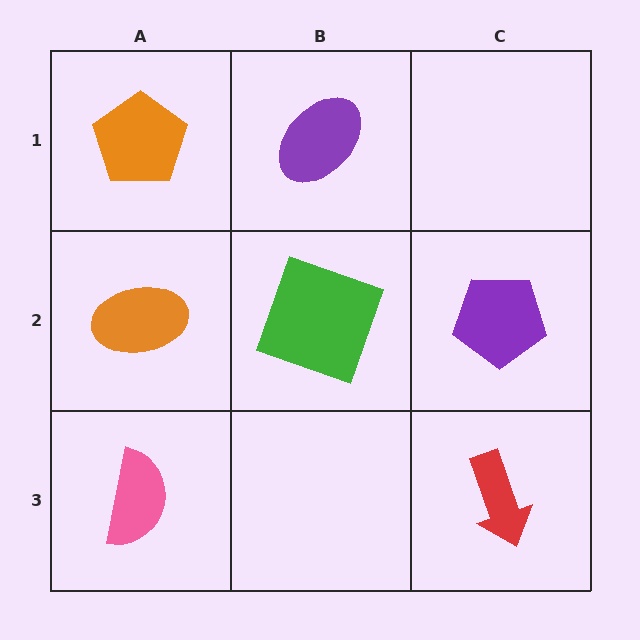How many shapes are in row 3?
2 shapes.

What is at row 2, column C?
A purple pentagon.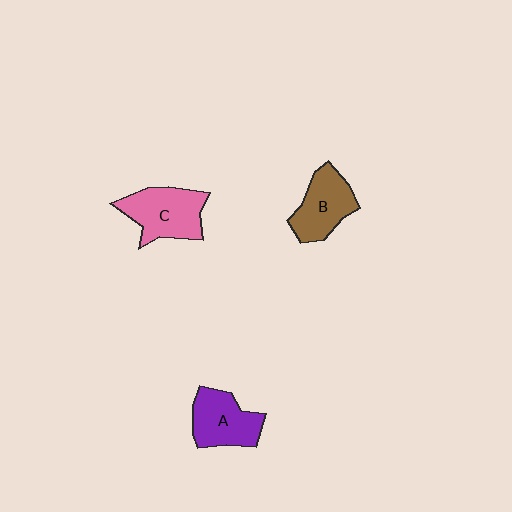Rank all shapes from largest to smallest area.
From largest to smallest: C (pink), B (brown), A (purple).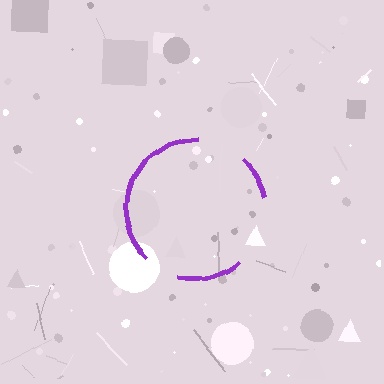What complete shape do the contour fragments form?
The contour fragments form a circle.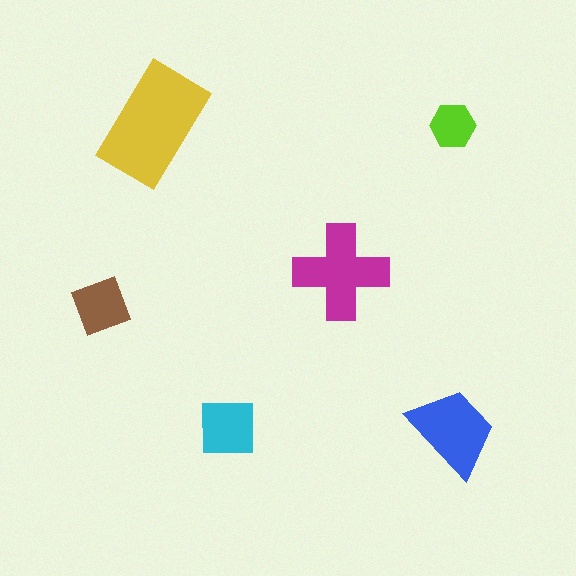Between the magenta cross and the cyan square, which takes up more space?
The magenta cross.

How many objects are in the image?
There are 6 objects in the image.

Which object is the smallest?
The lime hexagon.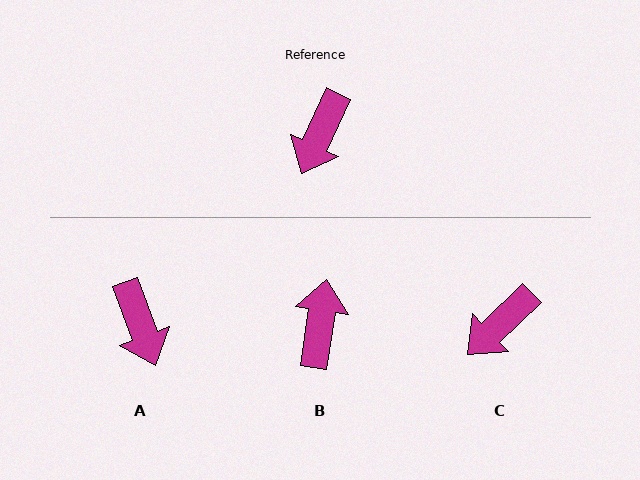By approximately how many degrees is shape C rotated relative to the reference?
Approximately 21 degrees clockwise.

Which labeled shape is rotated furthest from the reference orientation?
B, about 164 degrees away.